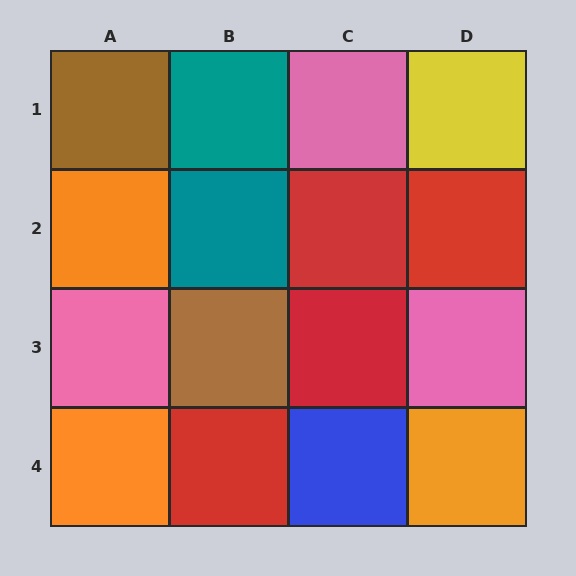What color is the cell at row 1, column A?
Brown.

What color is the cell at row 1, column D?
Yellow.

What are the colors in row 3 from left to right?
Pink, brown, red, pink.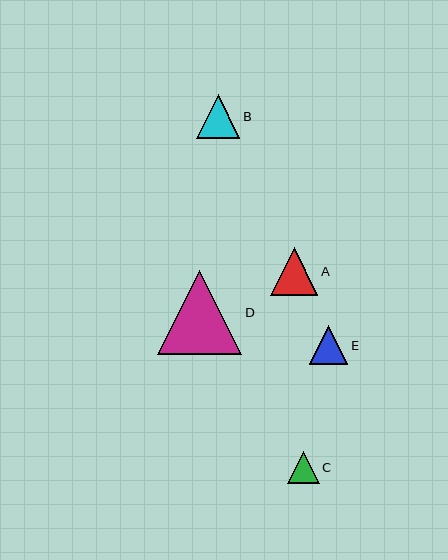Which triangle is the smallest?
Triangle C is the smallest with a size of approximately 31 pixels.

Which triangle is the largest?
Triangle D is the largest with a size of approximately 84 pixels.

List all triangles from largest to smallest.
From largest to smallest: D, A, B, E, C.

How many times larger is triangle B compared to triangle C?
Triangle B is approximately 1.4 times the size of triangle C.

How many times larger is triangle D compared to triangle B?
Triangle D is approximately 1.9 times the size of triangle B.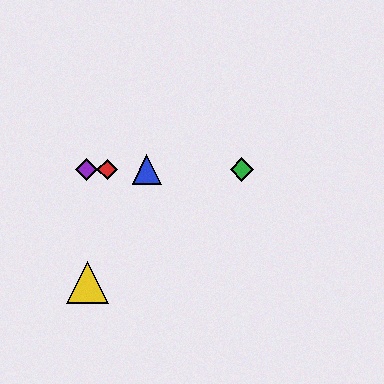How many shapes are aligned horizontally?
4 shapes (the red diamond, the blue triangle, the green diamond, the purple diamond) are aligned horizontally.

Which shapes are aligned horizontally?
The red diamond, the blue triangle, the green diamond, the purple diamond are aligned horizontally.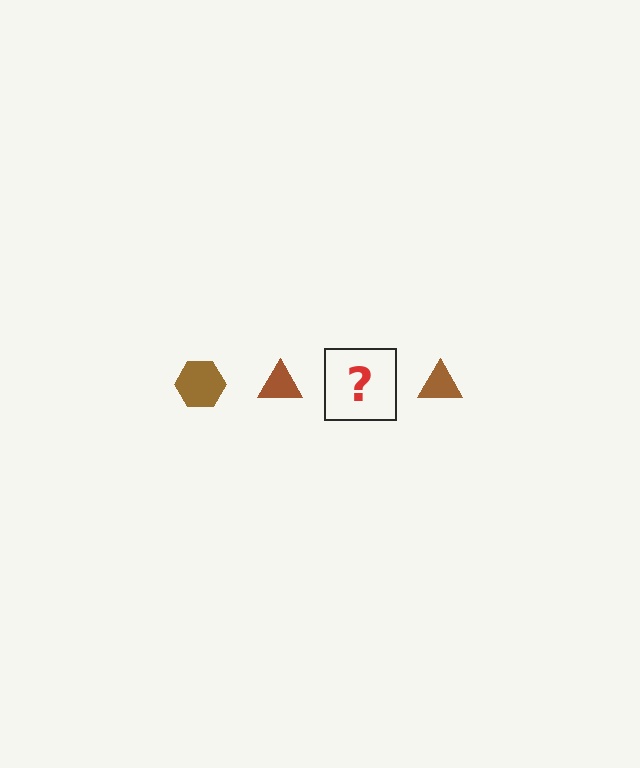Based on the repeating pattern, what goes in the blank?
The blank should be a brown hexagon.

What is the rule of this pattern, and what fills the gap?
The rule is that the pattern cycles through hexagon, triangle shapes in brown. The gap should be filled with a brown hexagon.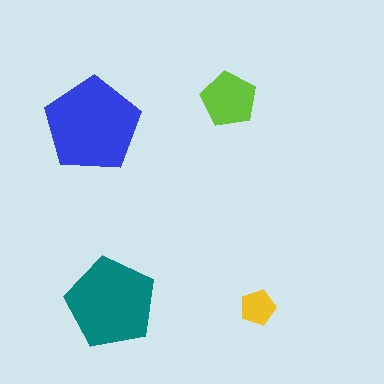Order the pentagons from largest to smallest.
the blue one, the teal one, the lime one, the yellow one.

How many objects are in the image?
There are 4 objects in the image.